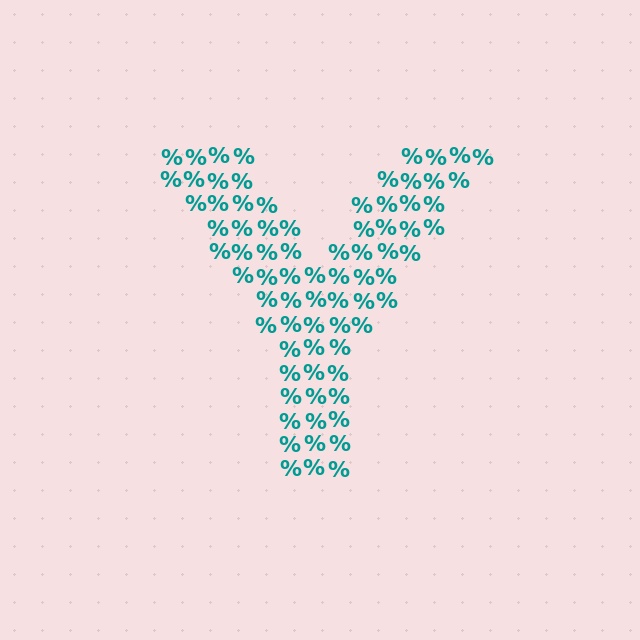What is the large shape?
The large shape is the letter Y.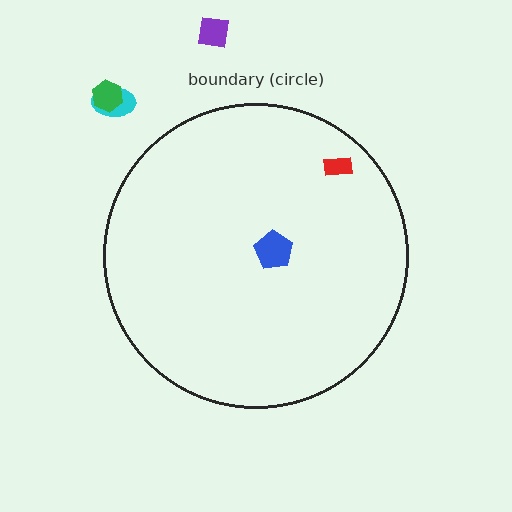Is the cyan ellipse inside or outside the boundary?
Outside.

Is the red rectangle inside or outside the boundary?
Inside.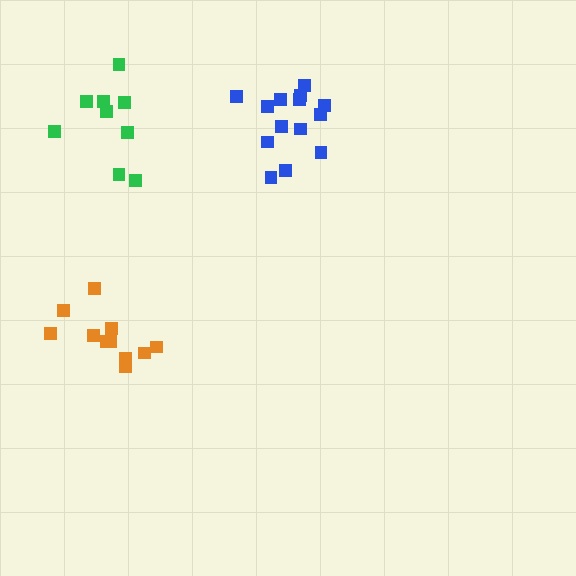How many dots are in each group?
Group 1: 11 dots, Group 2: 9 dots, Group 3: 14 dots (34 total).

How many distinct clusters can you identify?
There are 3 distinct clusters.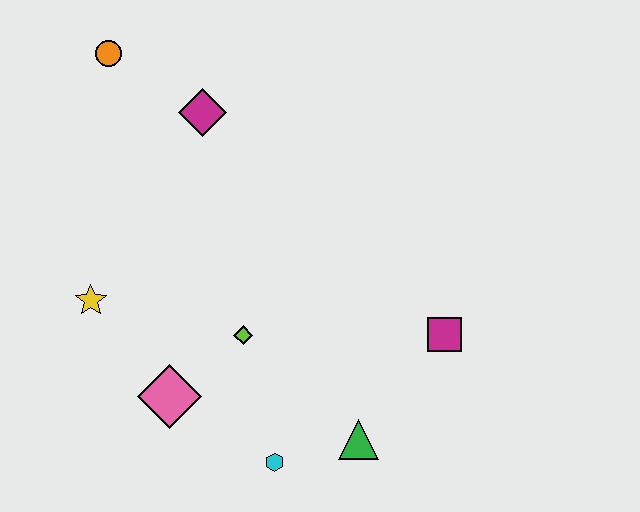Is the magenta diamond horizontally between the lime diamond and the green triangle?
No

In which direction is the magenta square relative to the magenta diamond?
The magenta square is to the right of the magenta diamond.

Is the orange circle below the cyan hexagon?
No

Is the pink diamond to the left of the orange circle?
No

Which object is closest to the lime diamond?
The pink diamond is closest to the lime diamond.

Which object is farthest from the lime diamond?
The orange circle is farthest from the lime diamond.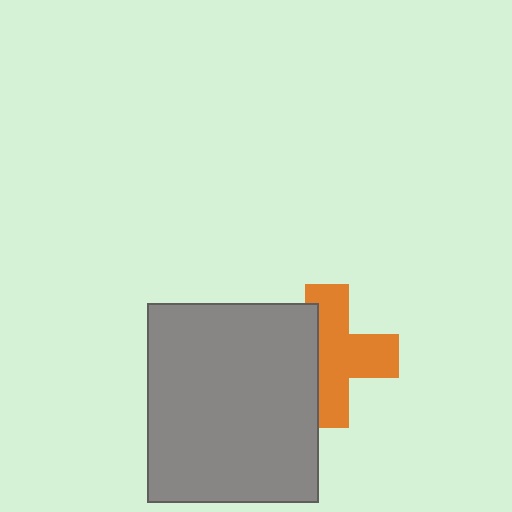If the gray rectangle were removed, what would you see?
You would see the complete orange cross.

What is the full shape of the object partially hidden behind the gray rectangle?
The partially hidden object is an orange cross.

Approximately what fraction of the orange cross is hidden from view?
Roughly 37% of the orange cross is hidden behind the gray rectangle.